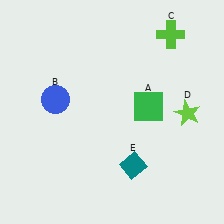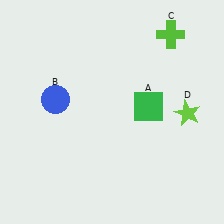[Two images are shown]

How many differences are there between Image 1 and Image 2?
There is 1 difference between the two images.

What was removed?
The teal diamond (E) was removed in Image 2.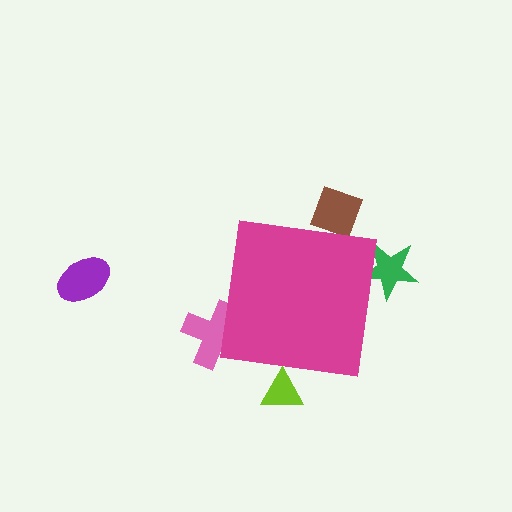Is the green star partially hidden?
Yes, the green star is partially hidden behind the magenta square.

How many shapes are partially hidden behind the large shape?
4 shapes are partially hidden.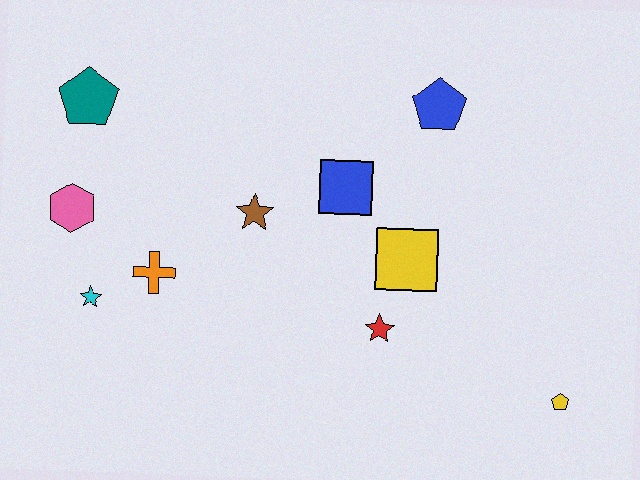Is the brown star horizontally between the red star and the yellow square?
No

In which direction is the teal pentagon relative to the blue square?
The teal pentagon is to the left of the blue square.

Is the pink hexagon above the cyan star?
Yes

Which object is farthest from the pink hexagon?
The yellow pentagon is farthest from the pink hexagon.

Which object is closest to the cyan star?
The orange cross is closest to the cyan star.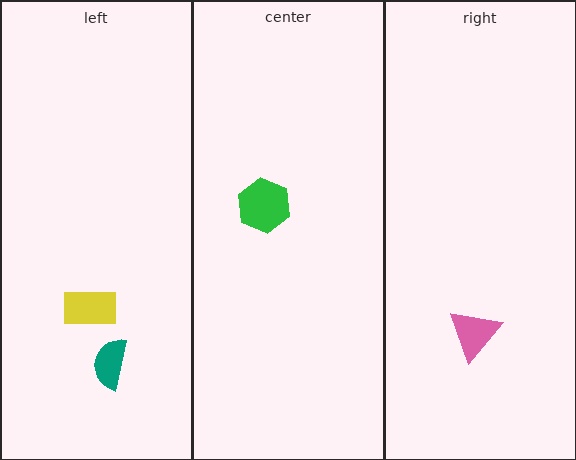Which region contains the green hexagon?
The center region.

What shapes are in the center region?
The green hexagon.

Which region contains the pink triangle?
The right region.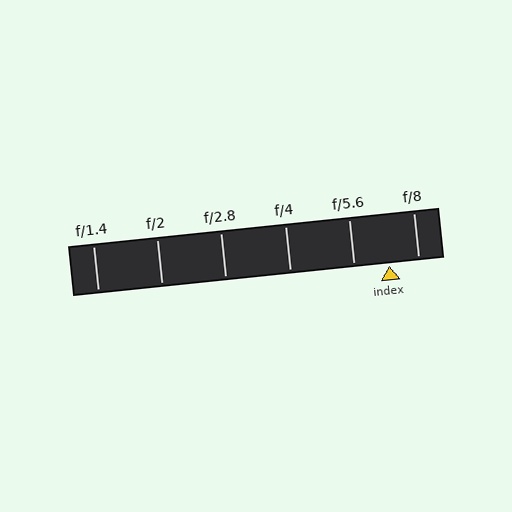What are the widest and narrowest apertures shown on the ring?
The widest aperture shown is f/1.4 and the narrowest is f/8.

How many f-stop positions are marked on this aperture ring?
There are 6 f-stop positions marked.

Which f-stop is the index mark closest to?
The index mark is closest to f/8.